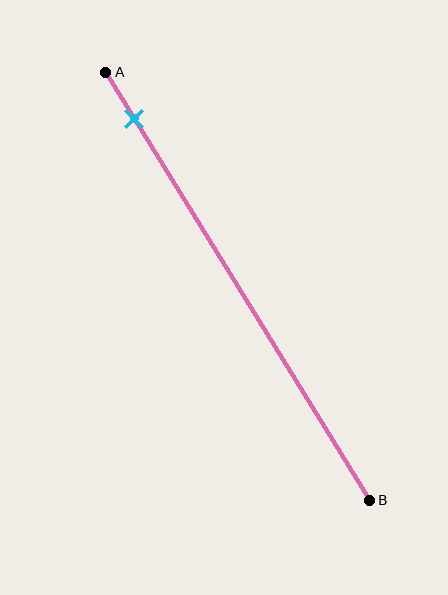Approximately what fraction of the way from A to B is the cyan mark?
The cyan mark is approximately 10% of the way from A to B.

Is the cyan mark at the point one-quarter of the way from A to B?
No, the mark is at about 10% from A, not at the 25% one-quarter point.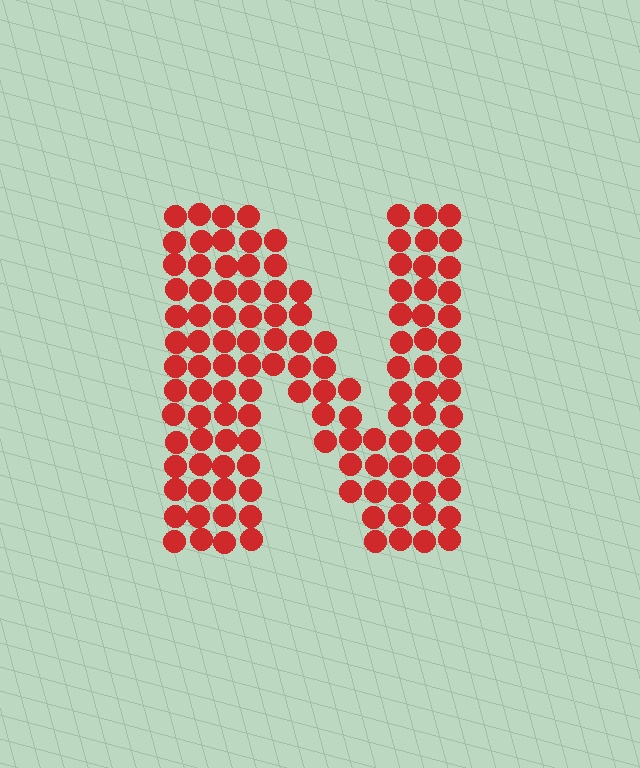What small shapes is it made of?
It is made of small circles.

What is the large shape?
The large shape is the letter N.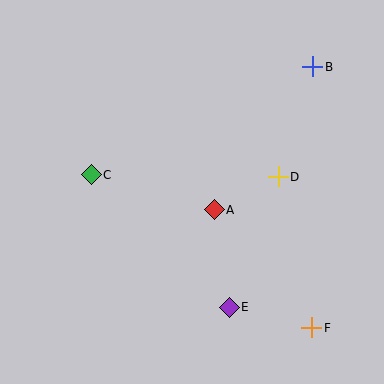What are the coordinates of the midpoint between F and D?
The midpoint between F and D is at (295, 252).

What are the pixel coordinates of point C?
Point C is at (91, 175).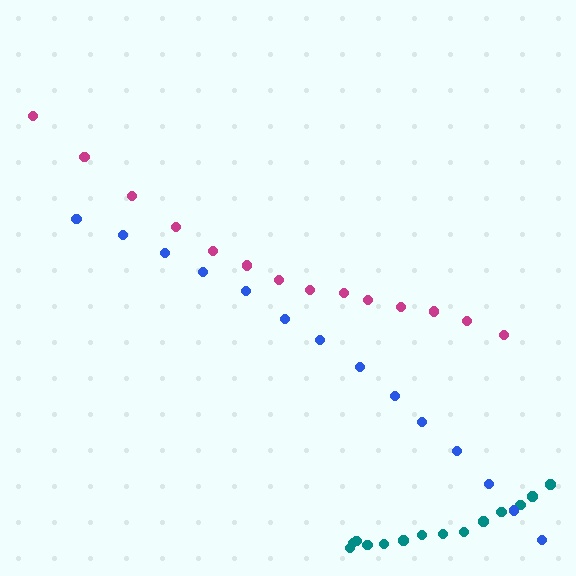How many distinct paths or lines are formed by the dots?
There are 3 distinct paths.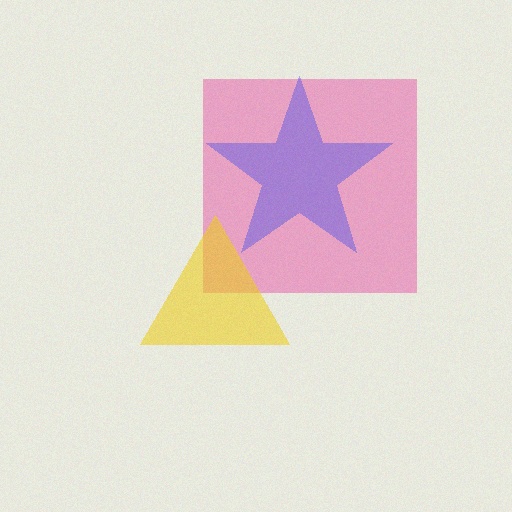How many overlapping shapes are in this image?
There are 3 overlapping shapes in the image.